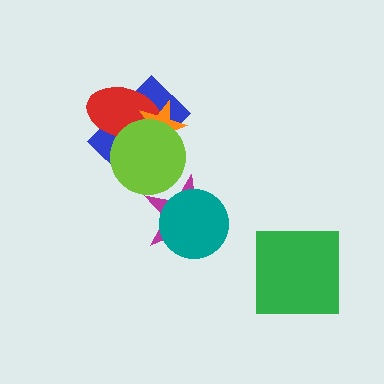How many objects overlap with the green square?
0 objects overlap with the green square.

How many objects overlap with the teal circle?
1 object overlaps with the teal circle.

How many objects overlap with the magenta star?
2 objects overlap with the magenta star.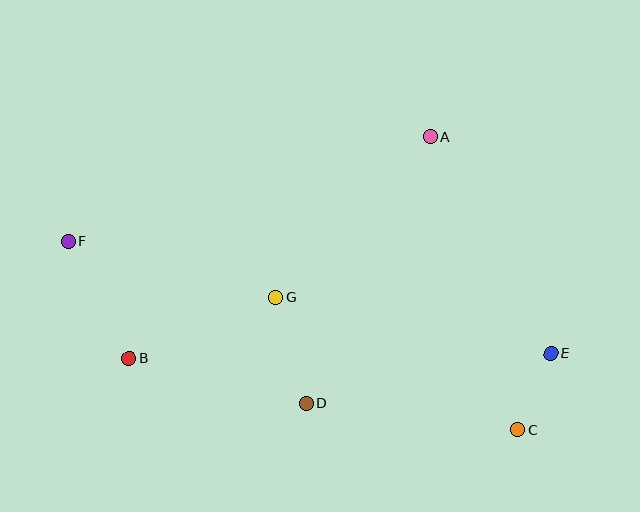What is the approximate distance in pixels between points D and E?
The distance between D and E is approximately 249 pixels.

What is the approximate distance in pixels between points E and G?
The distance between E and G is approximately 281 pixels.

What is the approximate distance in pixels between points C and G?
The distance between C and G is approximately 276 pixels.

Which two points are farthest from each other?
Points E and F are farthest from each other.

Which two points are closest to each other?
Points C and E are closest to each other.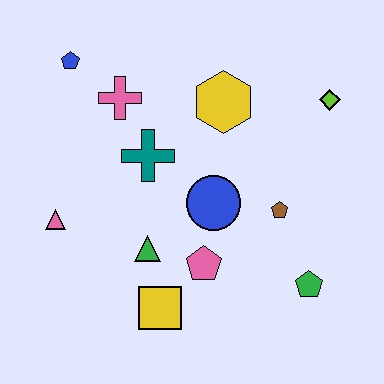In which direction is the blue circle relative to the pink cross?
The blue circle is below the pink cross.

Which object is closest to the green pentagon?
The brown pentagon is closest to the green pentagon.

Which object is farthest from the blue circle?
The blue pentagon is farthest from the blue circle.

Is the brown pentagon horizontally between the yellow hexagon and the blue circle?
No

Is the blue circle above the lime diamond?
No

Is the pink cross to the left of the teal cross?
Yes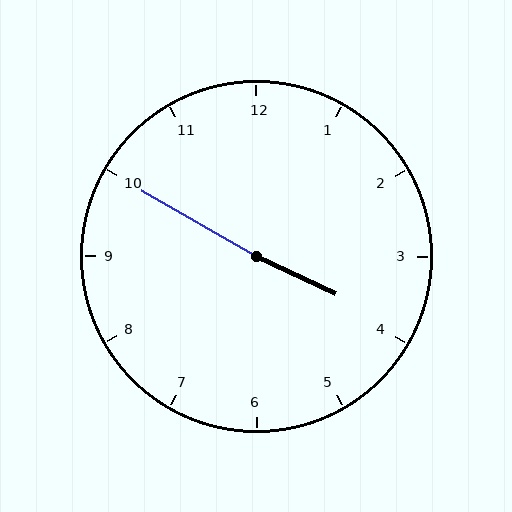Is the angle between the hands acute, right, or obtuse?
It is obtuse.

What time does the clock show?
3:50.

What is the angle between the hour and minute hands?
Approximately 175 degrees.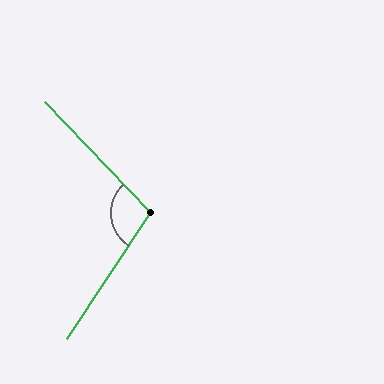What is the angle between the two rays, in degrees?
Approximately 103 degrees.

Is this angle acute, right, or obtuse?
It is obtuse.